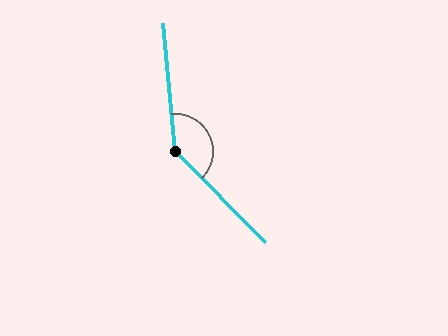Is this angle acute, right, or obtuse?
It is obtuse.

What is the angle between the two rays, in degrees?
Approximately 141 degrees.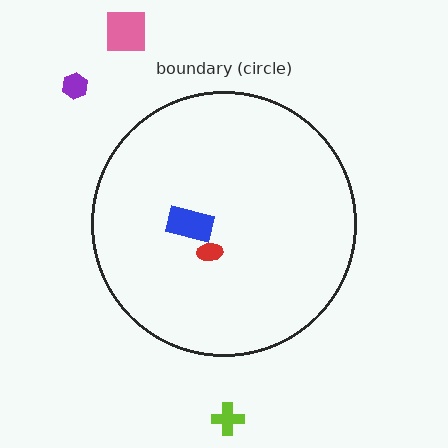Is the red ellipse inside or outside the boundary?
Inside.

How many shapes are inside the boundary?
2 inside, 3 outside.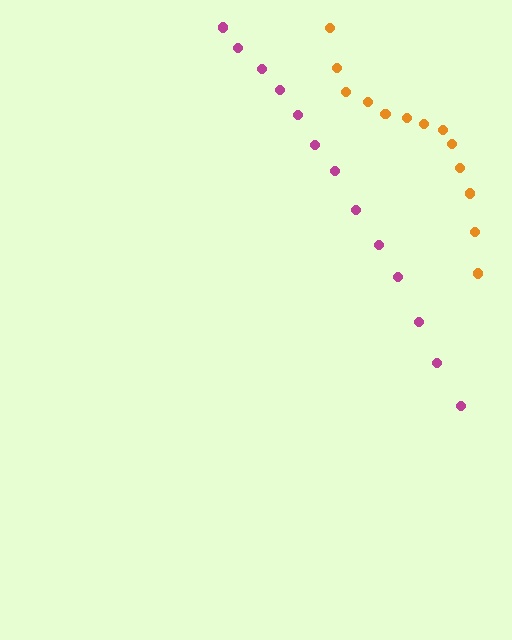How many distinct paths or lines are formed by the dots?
There are 2 distinct paths.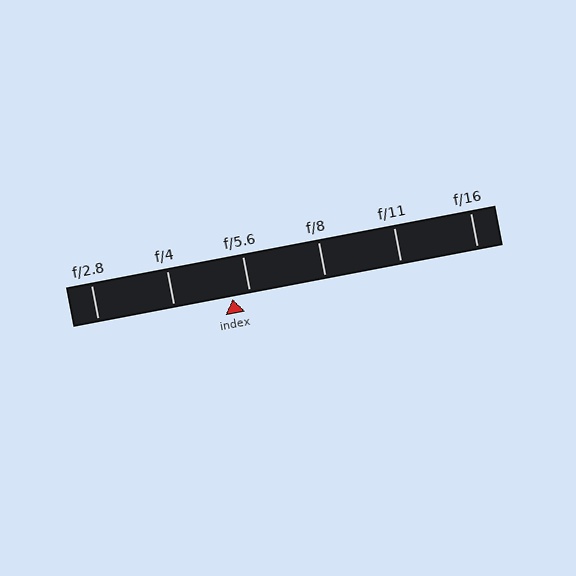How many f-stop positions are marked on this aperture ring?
There are 6 f-stop positions marked.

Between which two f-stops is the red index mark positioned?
The index mark is between f/4 and f/5.6.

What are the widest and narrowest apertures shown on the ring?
The widest aperture shown is f/2.8 and the narrowest is f/16.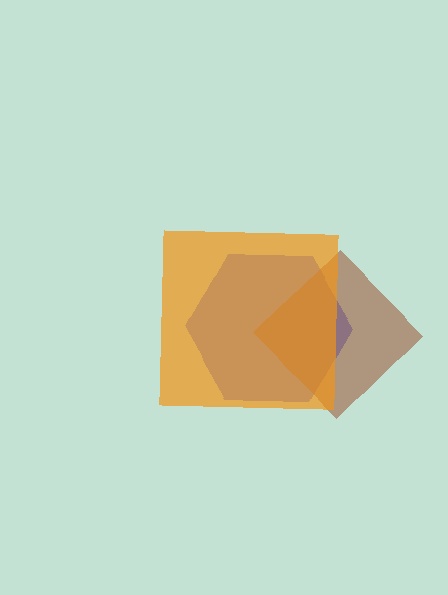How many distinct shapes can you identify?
There are 3 distinct shapes: a blue hexagon, a brown diamond, an orange square.